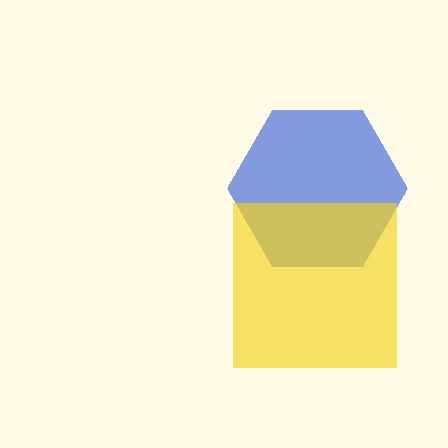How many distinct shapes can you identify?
There are 2 distinct shapes: a blue hexagon, a yellow square.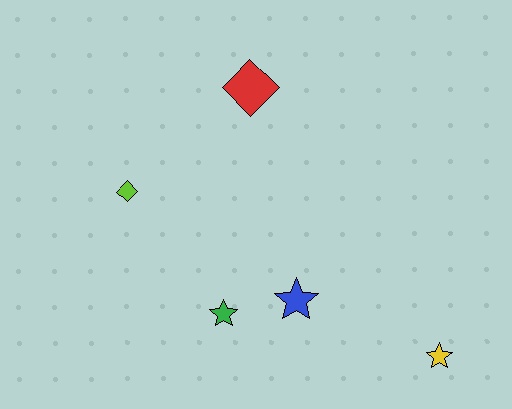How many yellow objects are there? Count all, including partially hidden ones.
There is 1 yellow object.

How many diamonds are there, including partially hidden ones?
There are 2 diamonds.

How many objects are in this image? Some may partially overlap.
There are 5 objects.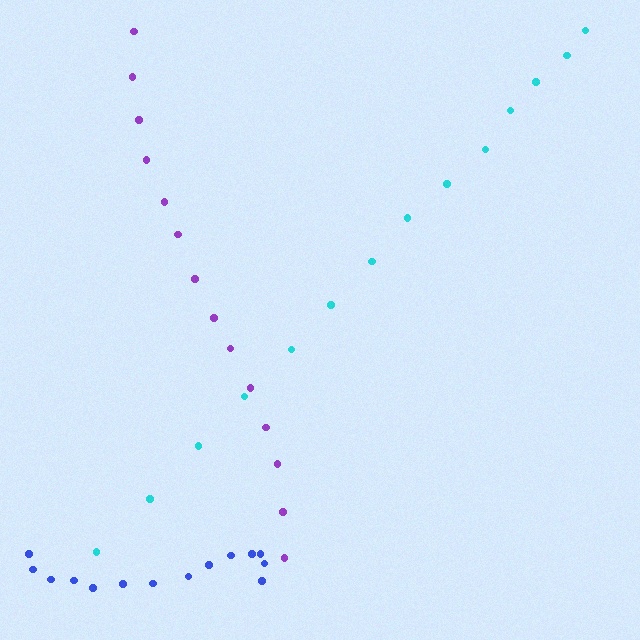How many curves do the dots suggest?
There are 3 distinct paths.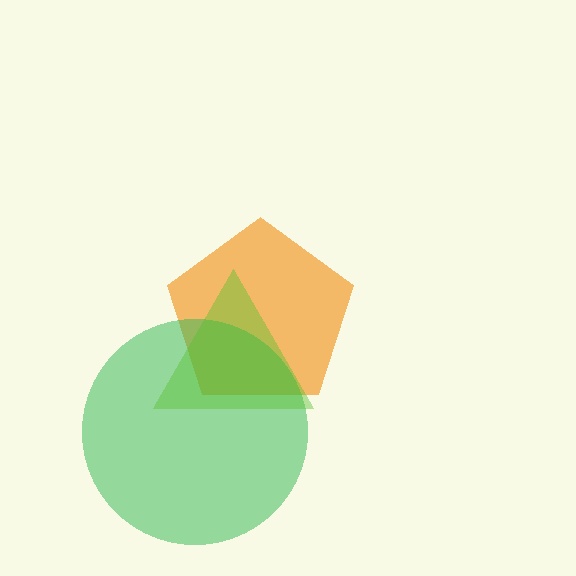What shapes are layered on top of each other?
The layered shapes are: an orange pentagon, a green circle, a lime triangle.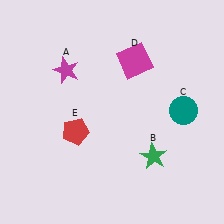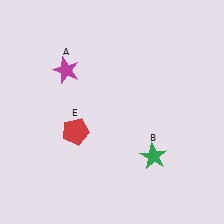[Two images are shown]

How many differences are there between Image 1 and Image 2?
There are 2 differences between the two images.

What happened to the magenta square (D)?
The magenta square (D) was removed in Image 2. It was in the top-right area of Image 1.